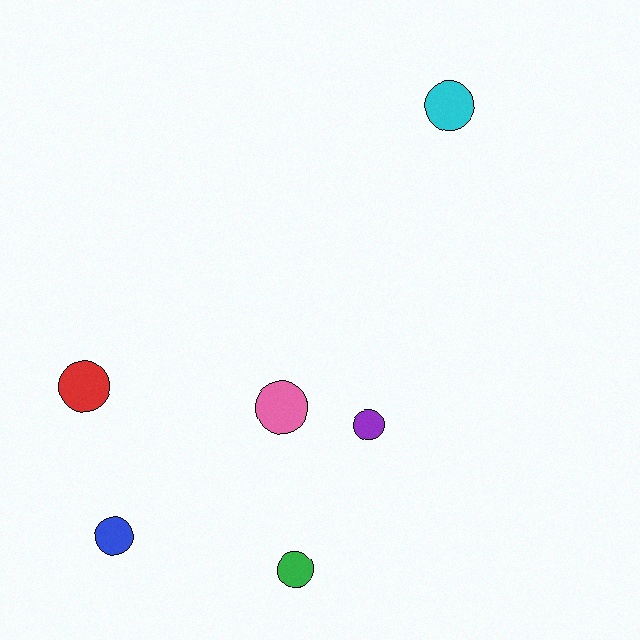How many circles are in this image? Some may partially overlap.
There are 6 circles.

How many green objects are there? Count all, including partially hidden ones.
There is 1 green object.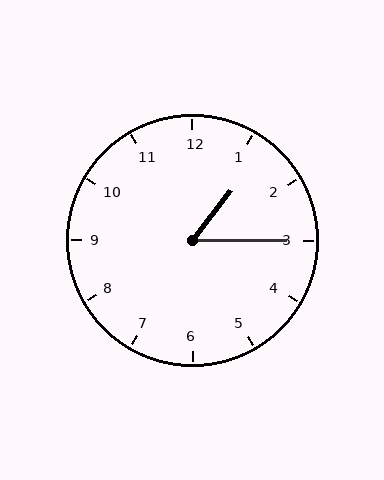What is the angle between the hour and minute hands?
Approximately 52 degrees.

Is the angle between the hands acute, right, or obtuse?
It is acute.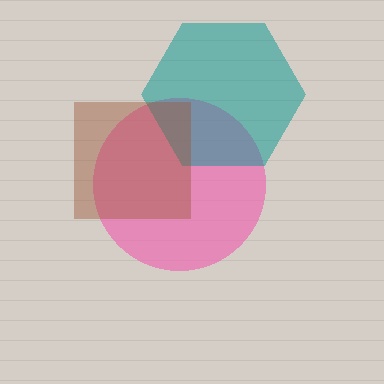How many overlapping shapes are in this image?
There are 3 overlapping shapes in the image.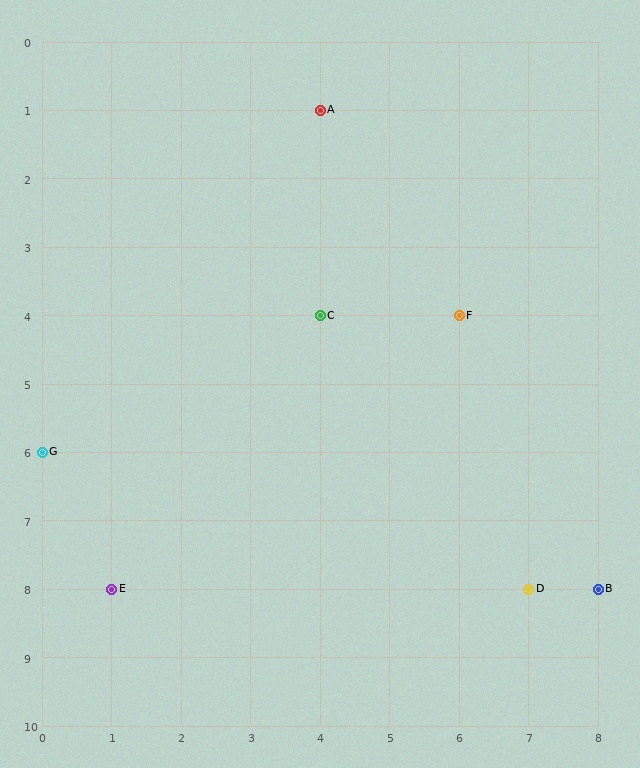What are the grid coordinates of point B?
Point B is at grid coordinates (8, 8).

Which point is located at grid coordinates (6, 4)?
Point F is at (6, 4).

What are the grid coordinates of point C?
Point C is at grid coordinates (4, 4).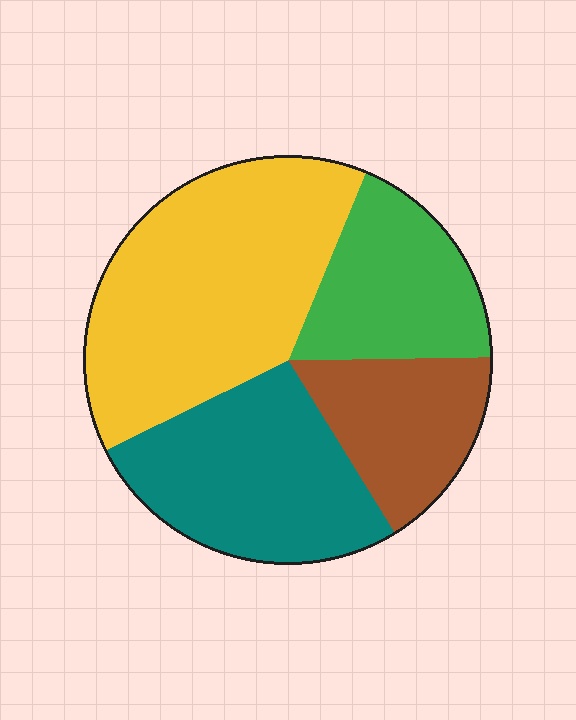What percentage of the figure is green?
Green takes up about one fifth (1/5) of the figure.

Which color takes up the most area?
Yellow, at roughly 40%.